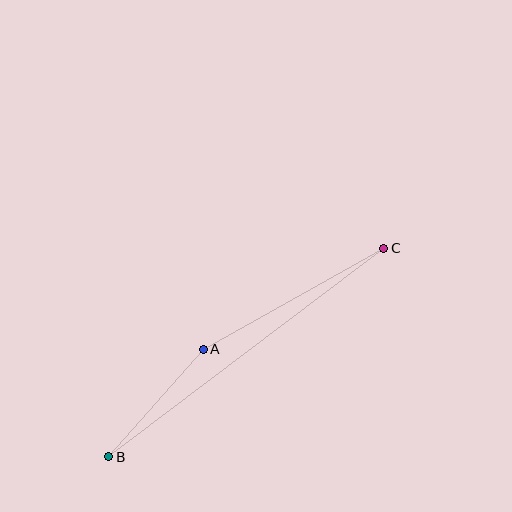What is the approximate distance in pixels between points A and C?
The distance between A and C is approximately 207 pixels.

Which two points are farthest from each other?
Points B and C are farthest from each other.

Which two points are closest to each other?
Points A and B are closest to each other.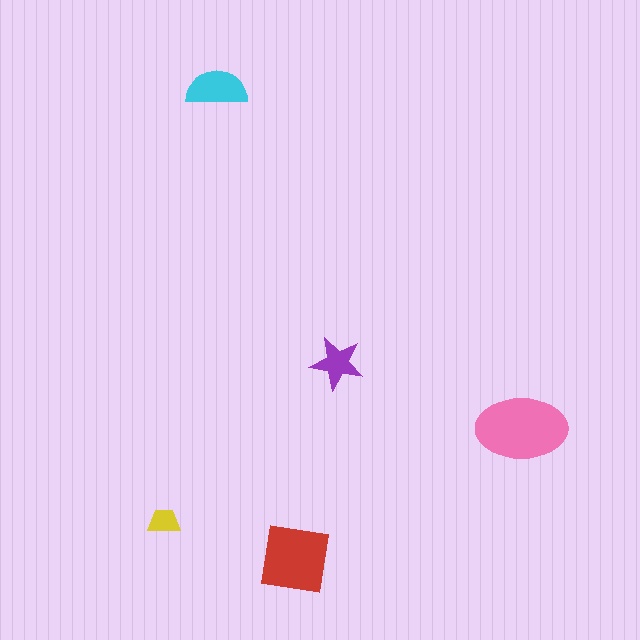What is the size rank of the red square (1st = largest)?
2nd.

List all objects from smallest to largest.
The yellow trapezoid, the purple star, the cyan semicircle, the red square, the pink ellipse.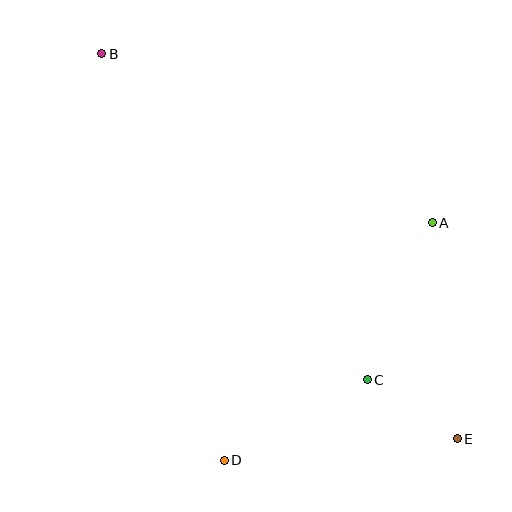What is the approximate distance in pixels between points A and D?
The distance between A and D is approximately 316 pixels.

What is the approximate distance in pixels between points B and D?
The distance between B and D is approximately 424 pixels.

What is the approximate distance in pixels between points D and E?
The distance between D and E is approximately 234 pixels.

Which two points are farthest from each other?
Points B and E are farthest from each other.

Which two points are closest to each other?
Points C and E are closest to each other.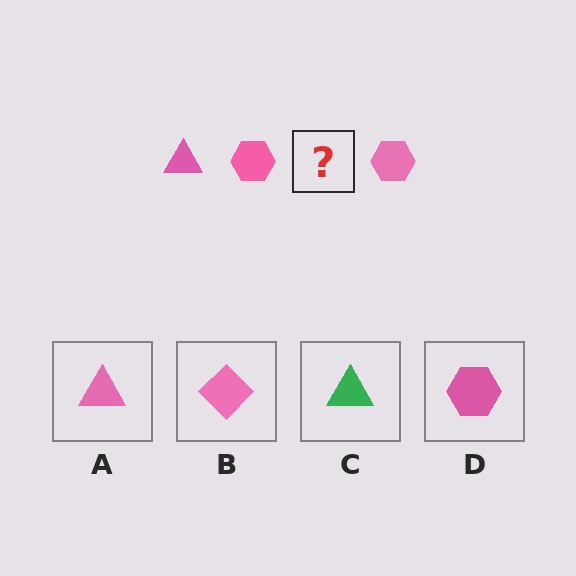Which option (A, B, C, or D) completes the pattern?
A.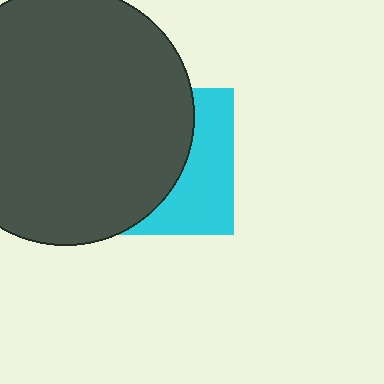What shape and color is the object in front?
The object in front is a dark gray circle.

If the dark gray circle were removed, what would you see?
You would see the complete cyan square.